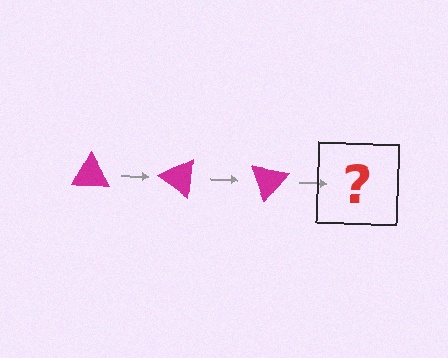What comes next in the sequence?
The next element should be a magenta triangle rotated 105 degrees.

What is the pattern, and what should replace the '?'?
The pattern is that the triangle rotates 35 degrees each step. The '?' should be a magenta triangle rotated 105 degrees.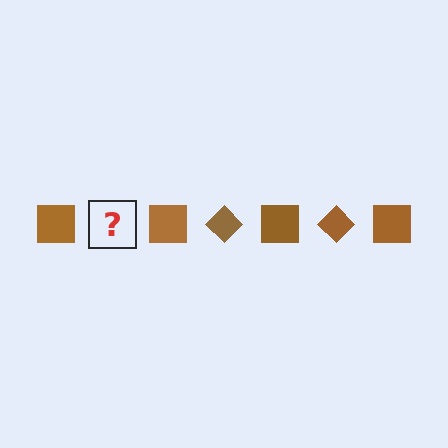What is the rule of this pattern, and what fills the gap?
The rule is that the pattern cycles through square, diamond shapes in brown. The gap should be filled with a brown diamond.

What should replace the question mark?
The question mark should be replaced with a brown diamond.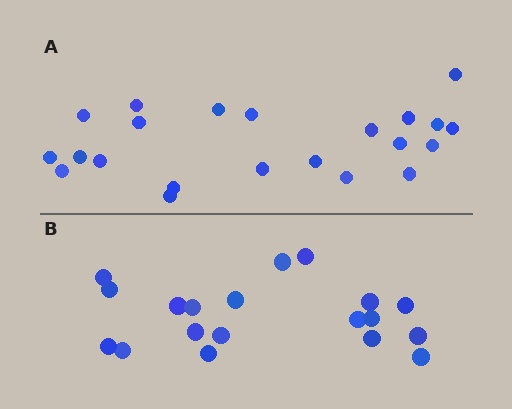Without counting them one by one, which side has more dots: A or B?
Region A (the top region) has more dots.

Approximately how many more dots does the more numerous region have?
Region A has just a few more — roughly 2 or 3 more dots than region B.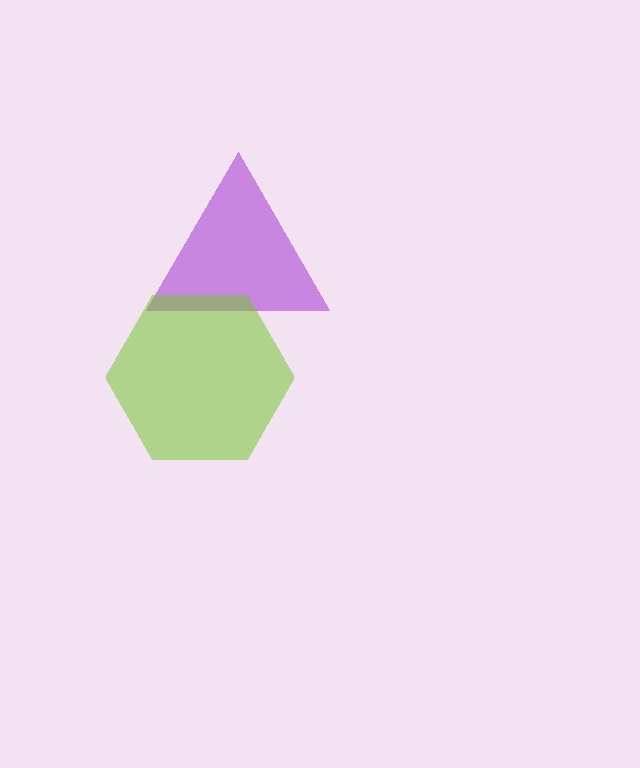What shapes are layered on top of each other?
The layered shapes are: a purple triangle, a lime hexagon.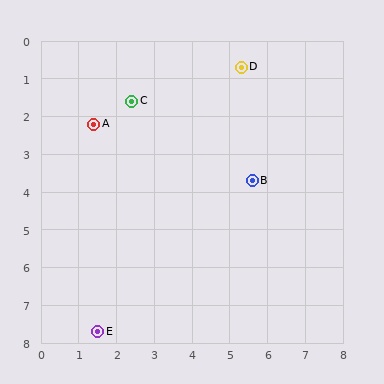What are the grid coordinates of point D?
Point D is at approximately (5.3, 0.7).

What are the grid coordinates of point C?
Point C is at approximately (2.4, 1.6).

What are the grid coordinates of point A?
Point A is at approximately (1.4, 2.2).